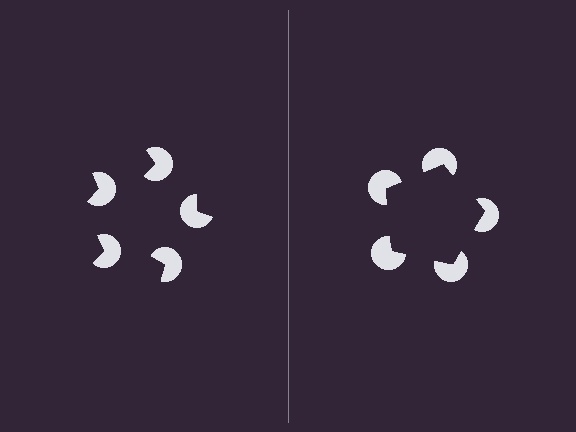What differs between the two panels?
The pac-man discs are positioned identically on both sides; only the wedge orientations differ. On the right they align to a pentagon; on the left they are misaligned.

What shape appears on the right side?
An illusory pentagon.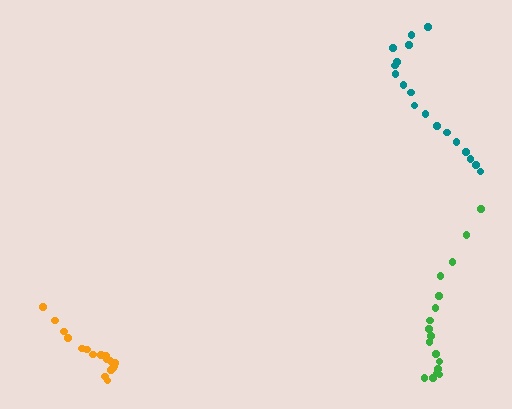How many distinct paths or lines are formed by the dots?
There are 3 distinct paths.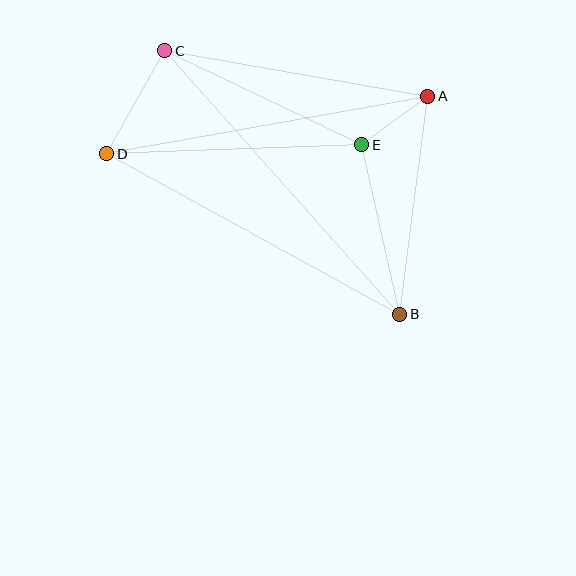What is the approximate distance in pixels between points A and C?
The distance between A and C is approximately 267 pixels.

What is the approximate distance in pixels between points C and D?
The distance between C and D is approximately 118 pixels.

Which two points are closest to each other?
Points A and E are closest to each other.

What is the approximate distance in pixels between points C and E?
The distance between C and E is approximately 218 pixels.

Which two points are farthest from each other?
Points B and C are farthest from each other.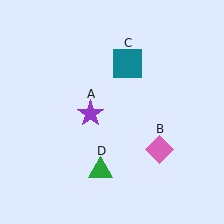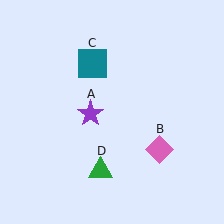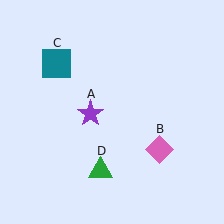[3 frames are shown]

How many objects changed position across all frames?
1 object changed position: teal square (object C).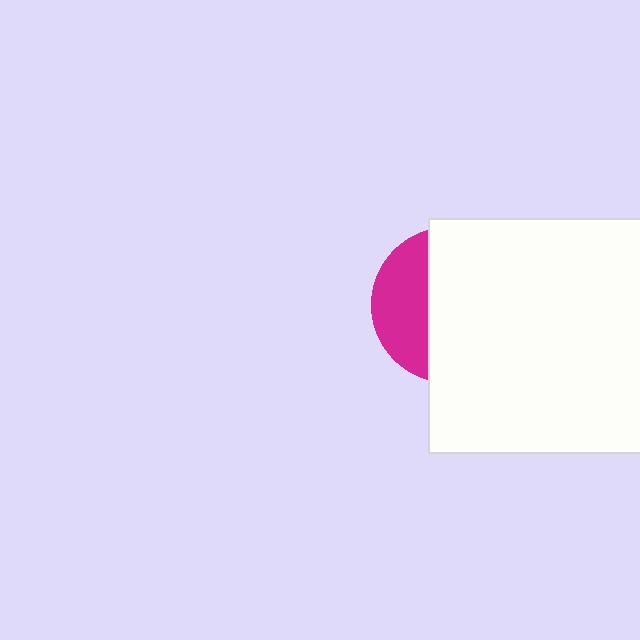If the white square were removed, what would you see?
You would see the complete magenta circle.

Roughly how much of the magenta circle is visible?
A small part of it is visible (roughly 33%).